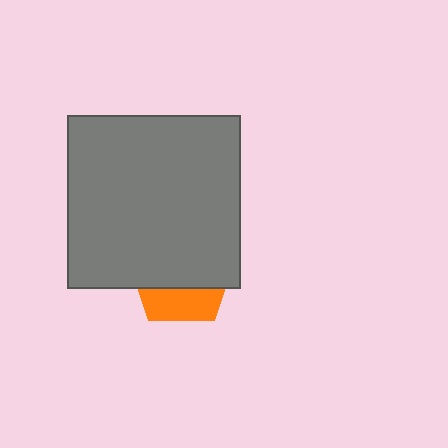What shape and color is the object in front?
The object in front is a gray square.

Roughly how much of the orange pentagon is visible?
A small part of it is visible (roughly 32%).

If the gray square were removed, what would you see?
You would see the complete orange pentagon.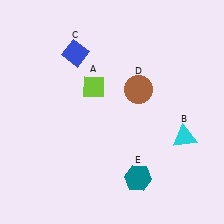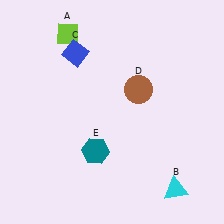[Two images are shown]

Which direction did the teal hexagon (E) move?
The teal hexagon (E) moved left.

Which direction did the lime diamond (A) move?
The lime diamond (A) moved up.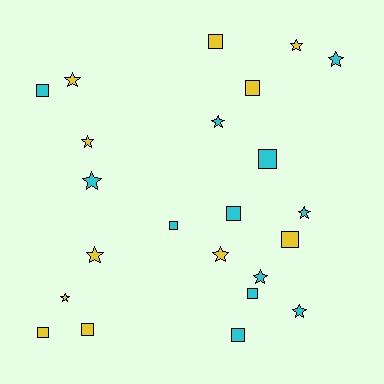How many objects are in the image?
There are 23 objects.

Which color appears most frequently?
Cyan, with 12 objects.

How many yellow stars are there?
There are 6 yellow stars.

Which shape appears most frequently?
Star, with 12 objects.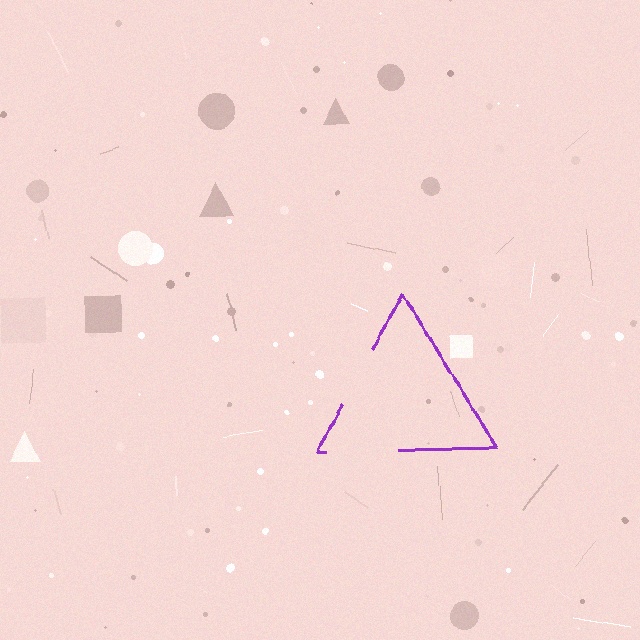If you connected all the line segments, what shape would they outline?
They would outline a triangle.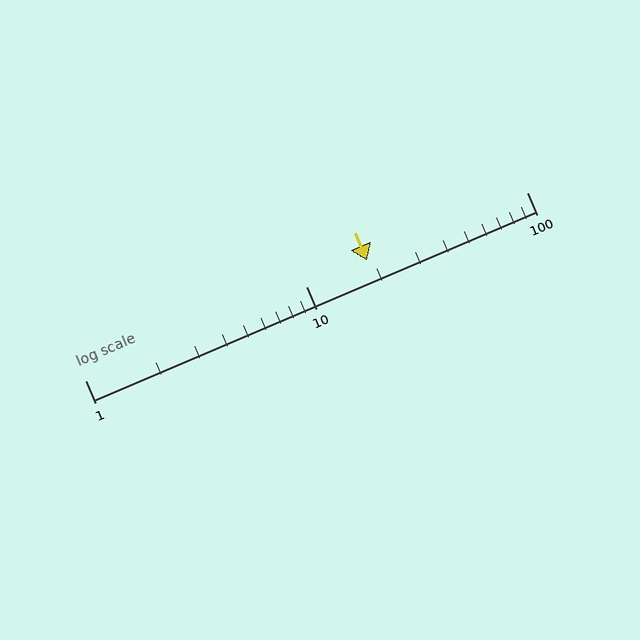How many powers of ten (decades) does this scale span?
The scale spans 2 decades, from 1 to 100.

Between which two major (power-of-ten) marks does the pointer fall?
The pointer is between 10 and 100.